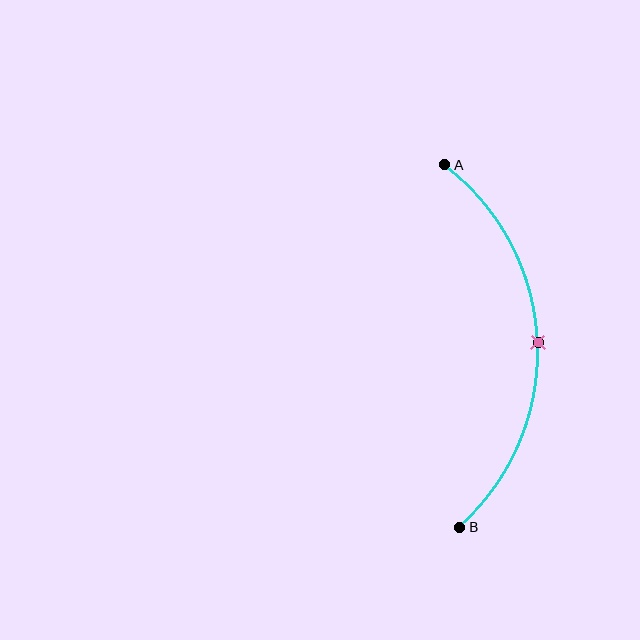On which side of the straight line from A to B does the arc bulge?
The arc bulges to the right of the straight line connecting A and B.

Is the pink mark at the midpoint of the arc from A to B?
Yes. The pink mark lies on the arc at equal arc-length from both A and B — it is the arc midpoint.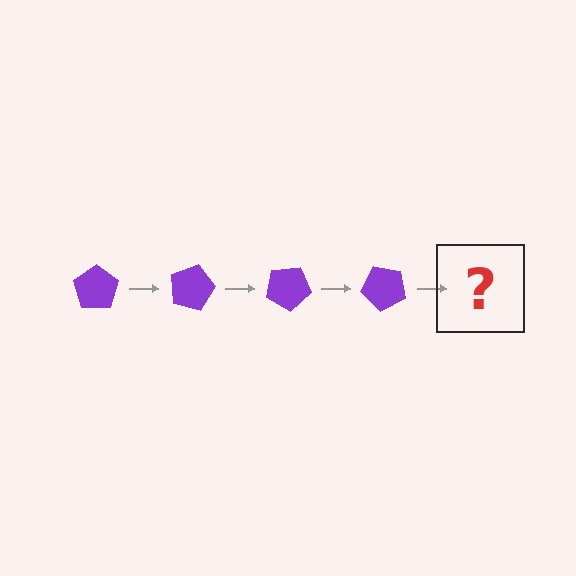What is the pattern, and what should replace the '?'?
The pattern is that the pentagon rotates 15 degrees each step. The '?' should be a purple pentagon rotated 60 degrees.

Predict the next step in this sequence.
The next step is a purple pentagon rotated 60 degrees.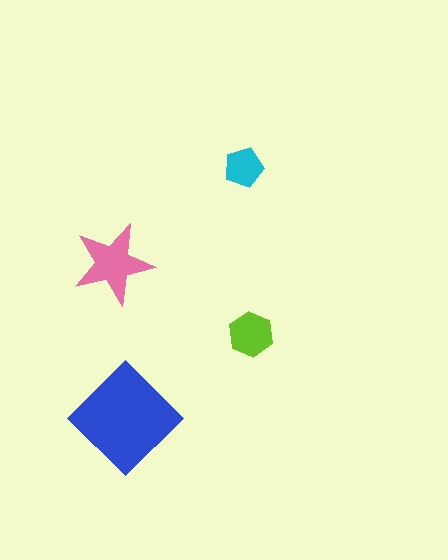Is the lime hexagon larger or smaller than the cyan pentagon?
Larger.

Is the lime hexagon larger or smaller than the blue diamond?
Smaller.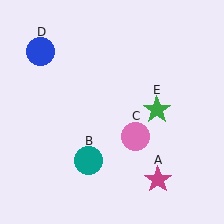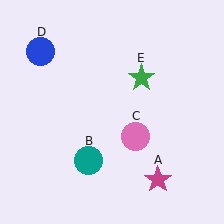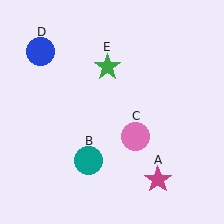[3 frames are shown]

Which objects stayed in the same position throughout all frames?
Magenta star (object A) and teal circle (object B) and pink circle (object C) and blue circle (object D) remained stationary.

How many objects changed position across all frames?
1 object changed position: green star (object E).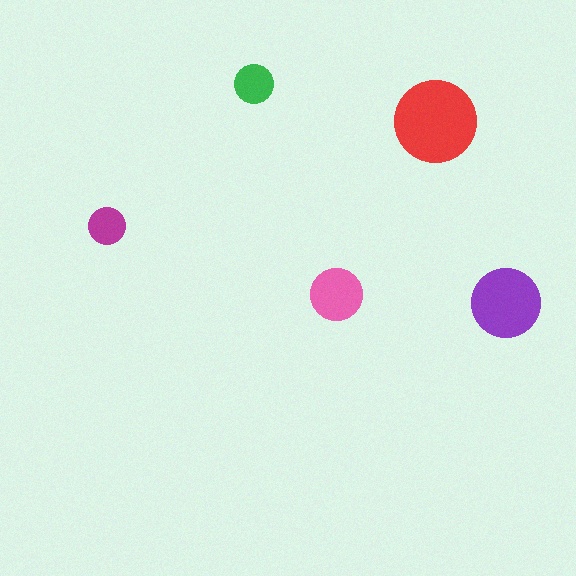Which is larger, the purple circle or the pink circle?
The purple one.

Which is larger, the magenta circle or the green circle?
The green one.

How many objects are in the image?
There are 5 objects in the image.